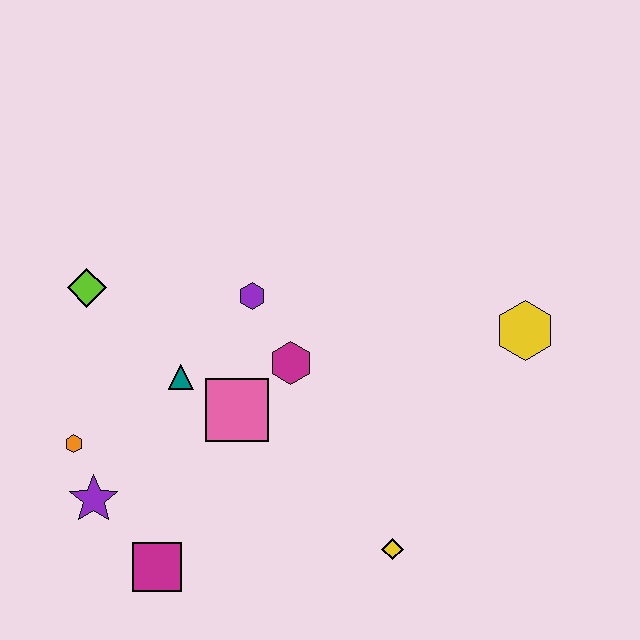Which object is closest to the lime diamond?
The teal triangle is closest to the lime diamond.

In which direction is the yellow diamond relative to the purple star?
The yellow diamond is to the right of the purple star.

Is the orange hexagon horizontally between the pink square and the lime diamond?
No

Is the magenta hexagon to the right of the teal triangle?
Yes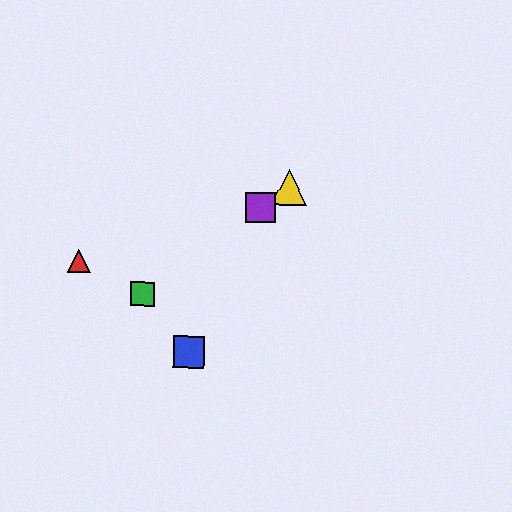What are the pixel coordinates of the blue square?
The blue square is at (189, 352).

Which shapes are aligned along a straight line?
The green square, the yellow triangle, the purple square are aligned along a straight line.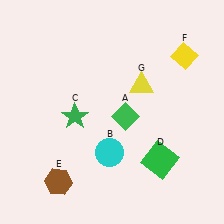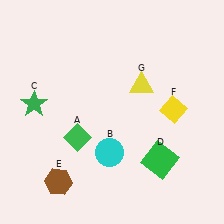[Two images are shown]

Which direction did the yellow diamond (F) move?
The yellow diamond (F) moved down.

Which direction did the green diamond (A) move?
The green diamond (A) moved left.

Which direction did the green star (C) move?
The green star (C) moved left.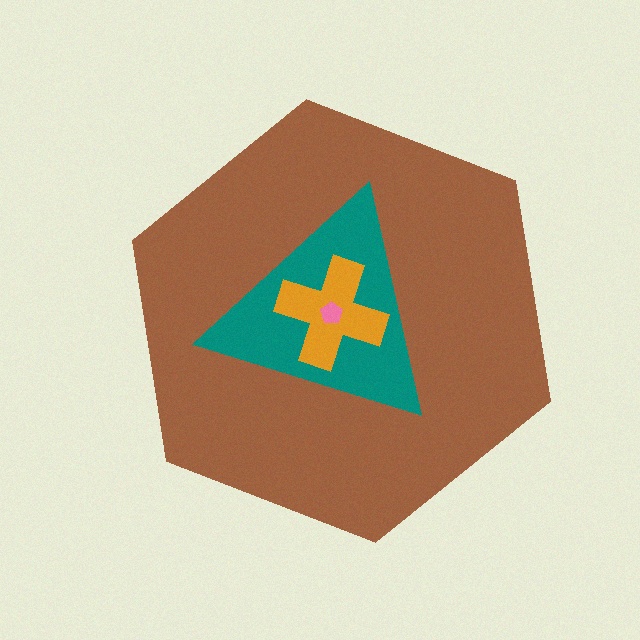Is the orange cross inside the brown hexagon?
Yes.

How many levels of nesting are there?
4.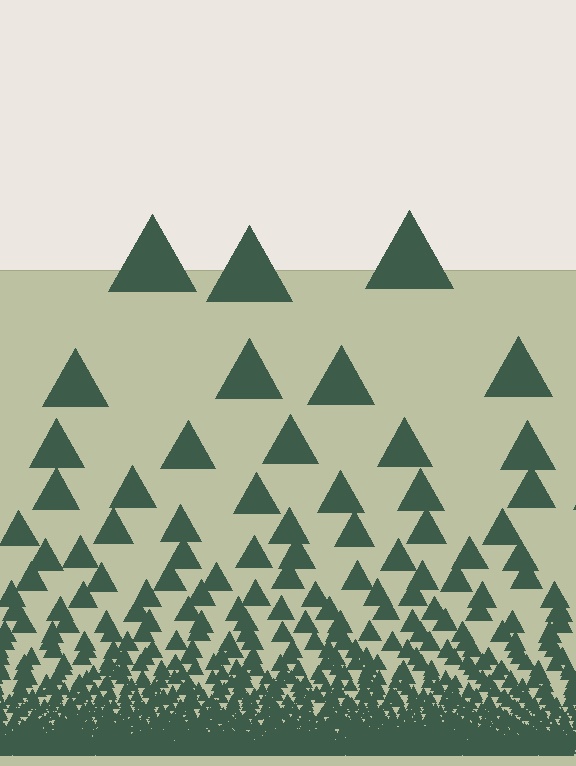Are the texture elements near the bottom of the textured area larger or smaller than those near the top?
Smaller. The gradient is inverted — elements near the bottom are smaller and denser.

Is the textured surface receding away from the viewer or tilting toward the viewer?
The surface appears to tilt toward the viewer. Texture elements get larger and sparser toward the top.